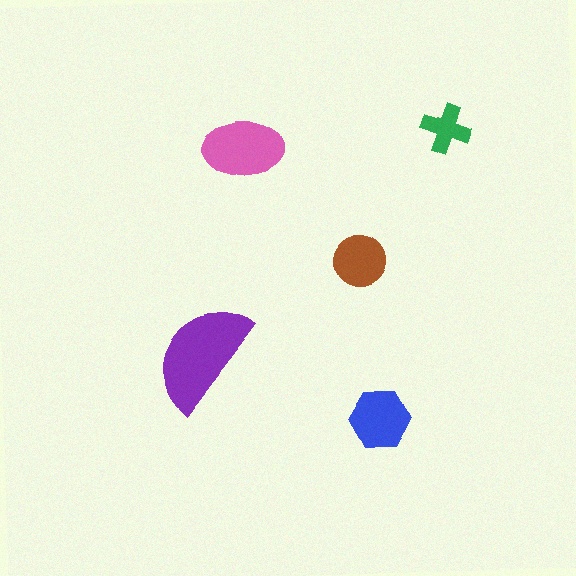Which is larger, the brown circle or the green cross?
The brown circle.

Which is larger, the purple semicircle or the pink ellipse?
The purple semicircle.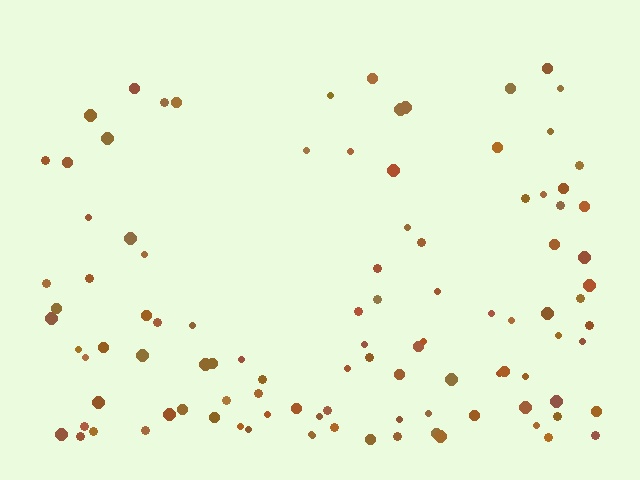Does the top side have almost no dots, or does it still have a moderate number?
Still a moderate number, just noticeably fewer than the bottom.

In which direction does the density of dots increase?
From top to bottom, with the bottom side densest.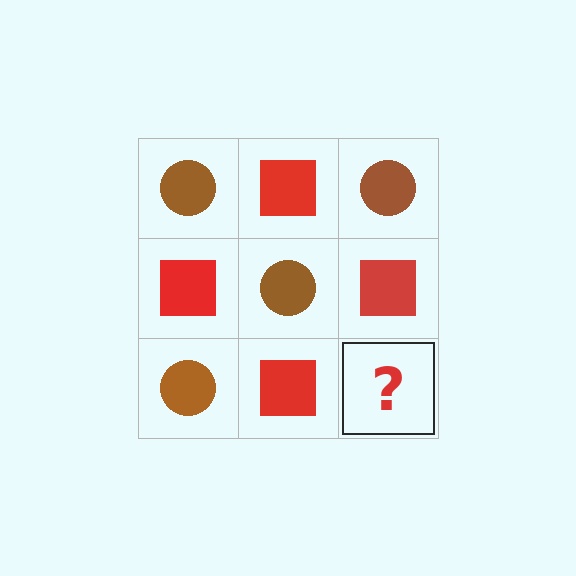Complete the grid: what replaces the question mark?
The question mark should be replaced with a brown circle.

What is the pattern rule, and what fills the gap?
The rule is that it alternates brown circle and red square in a checkerboard pattern. The gap should be filled with a brown circle.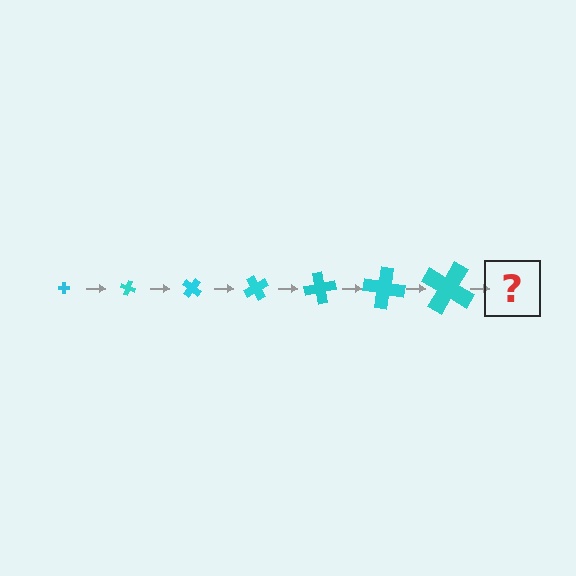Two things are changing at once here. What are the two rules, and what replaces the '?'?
The two rules are that the cross grows larger each step and it rotates 20 degrees each step. The '?' should be a cross, larger than the previous one and rotated 140 degrees from the start.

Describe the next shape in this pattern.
It should be a cross, larger than the previous one and rotated 140 degrees from the start.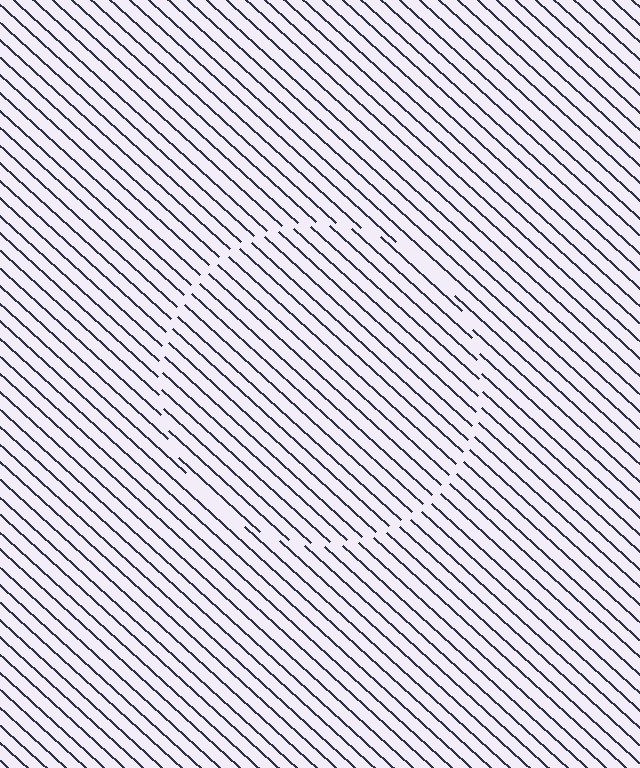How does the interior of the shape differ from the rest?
The interior of the shape contains the same grating, shifted by half a period — the contour is defined by the phase discontinuity where line-ends from the inner and outer gratings abut.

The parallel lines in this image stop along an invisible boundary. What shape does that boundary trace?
An illusory circle. The interior of the shape contains the same grating, shifted by half a period — the contour is defined by the phase discontinuity where line-ends from the inner and outer gratings abut.